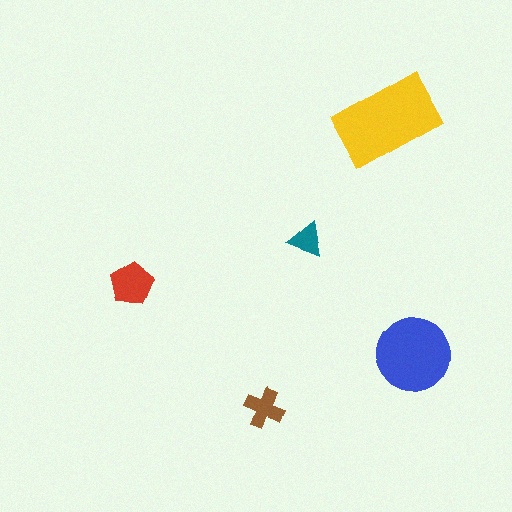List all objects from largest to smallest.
The yellow rectangle, the blue circle, the red pentagon, the brown cross, the teal triangle.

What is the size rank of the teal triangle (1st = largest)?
5th.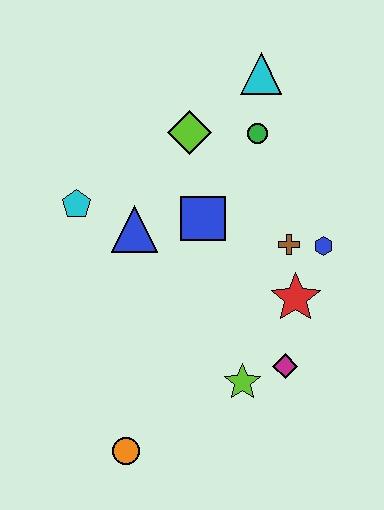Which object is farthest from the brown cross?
The orange circle is farthest from the brown cross.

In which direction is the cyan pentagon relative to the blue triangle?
The cyan pentagon is to the left of the blue triangle.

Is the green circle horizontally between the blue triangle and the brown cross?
Yes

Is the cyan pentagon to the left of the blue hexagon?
Yes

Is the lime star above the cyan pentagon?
No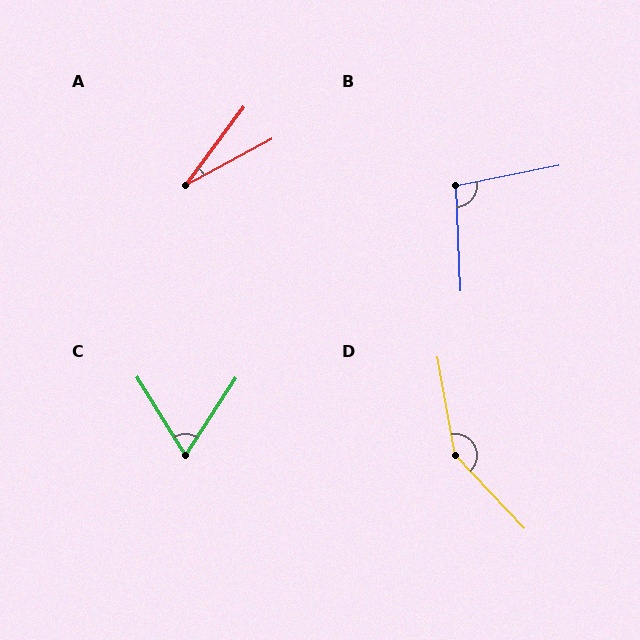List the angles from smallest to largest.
A (25°), C (65°), B (99°), D (147°).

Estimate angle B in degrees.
Approximately 99 degrees.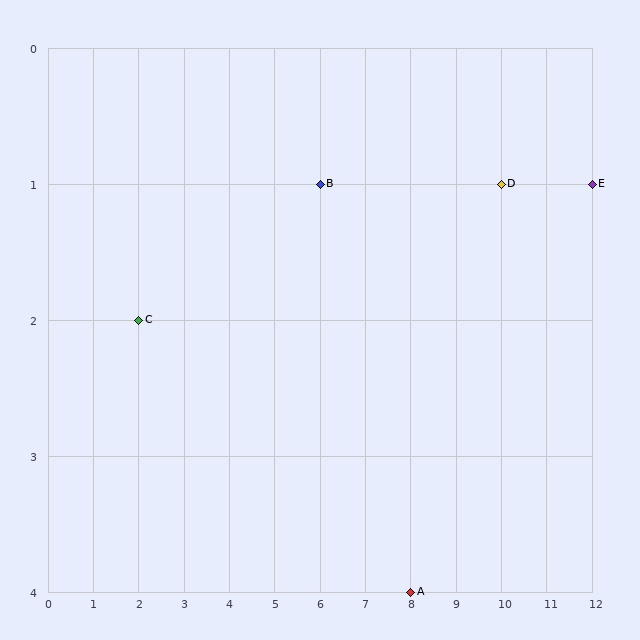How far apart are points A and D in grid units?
Points A and D are 2 columns and 3 rows apart (about 3.6 grid units diagonally).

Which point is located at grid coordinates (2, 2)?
Point C is at (2, 2).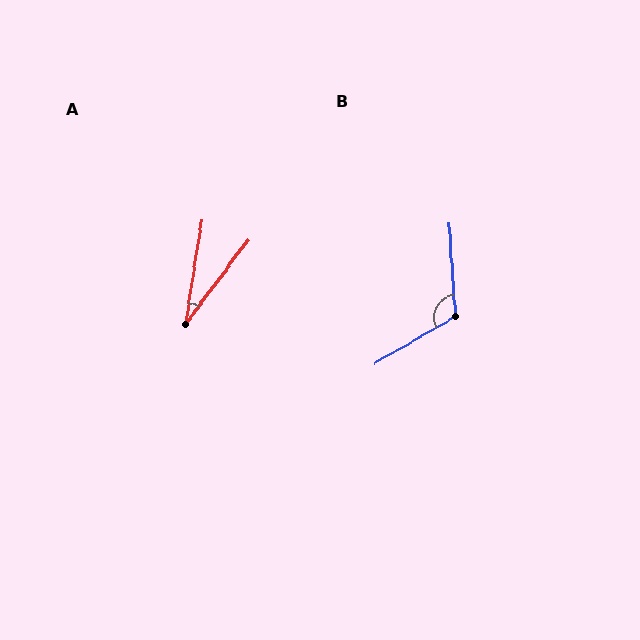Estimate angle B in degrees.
Approximately 116 degrees.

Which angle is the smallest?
A, at approximately 28 degrees.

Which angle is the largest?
B, at approximately 116 degrees.